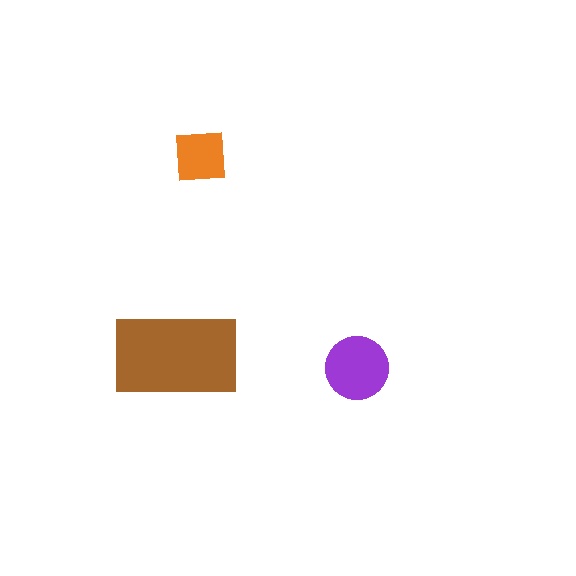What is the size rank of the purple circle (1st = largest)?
2nd.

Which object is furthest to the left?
The brown rectangle is leftmost.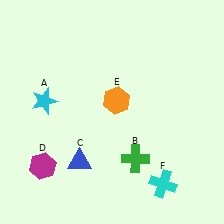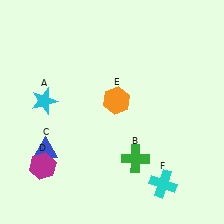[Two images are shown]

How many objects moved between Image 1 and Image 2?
1 object moved between the two images.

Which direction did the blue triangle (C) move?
The blue triangle (C) moved left.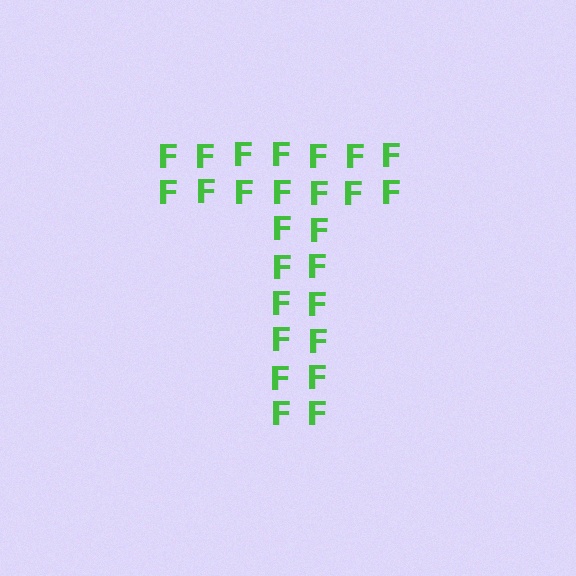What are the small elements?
The small elements are letter F's.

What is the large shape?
The large shape is the letter T.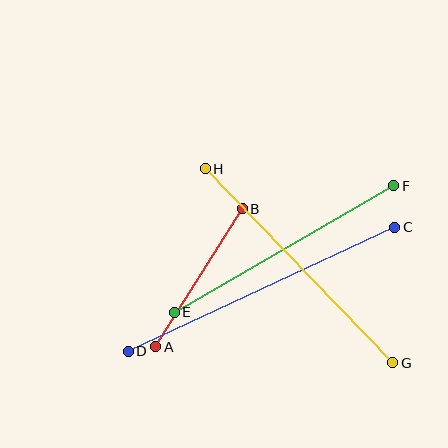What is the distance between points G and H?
The distance is approximately 270 pixels.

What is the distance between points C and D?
The distance is approximately 294 pixels.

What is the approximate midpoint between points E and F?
The midpoint is at approximately (284, 249) pixels.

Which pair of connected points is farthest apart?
Points C and D are farthest apart.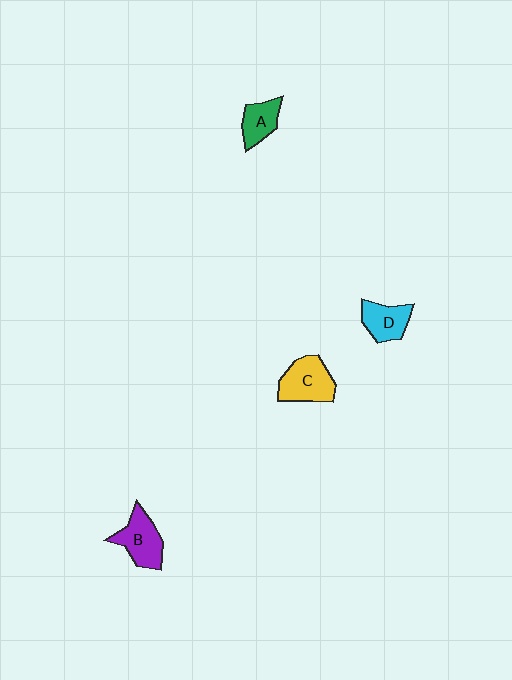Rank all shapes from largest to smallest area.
From largest to smallest: C (yellow), B (purple), D (cyan), A (green).